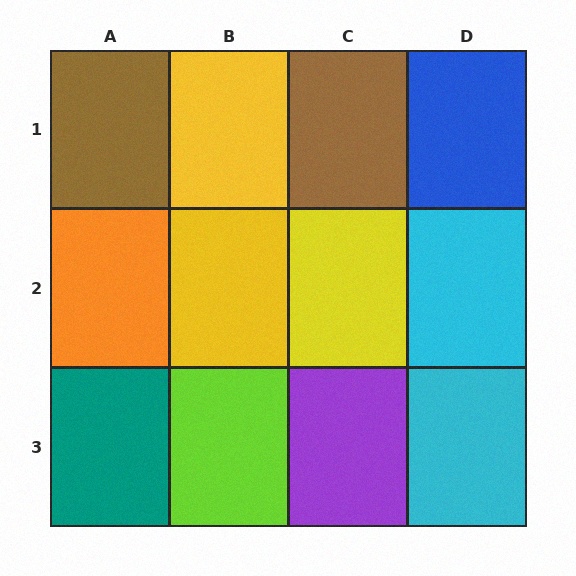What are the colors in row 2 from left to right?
Orange, yellow, yellow, cyan.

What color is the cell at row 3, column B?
Lime.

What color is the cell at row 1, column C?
Brown.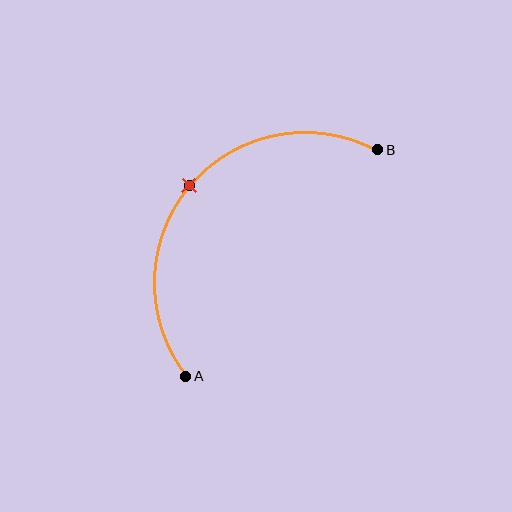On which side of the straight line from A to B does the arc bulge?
The arc bulges above and to the left of the straight line connecting A and B.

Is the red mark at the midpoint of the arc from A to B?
Yes. The red mark lies on the arc at equal arc-length from both A and B — it is the arc midpoint.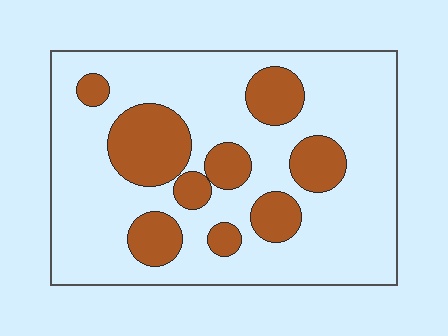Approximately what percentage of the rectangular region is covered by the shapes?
Approximately 25%.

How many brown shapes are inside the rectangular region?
9.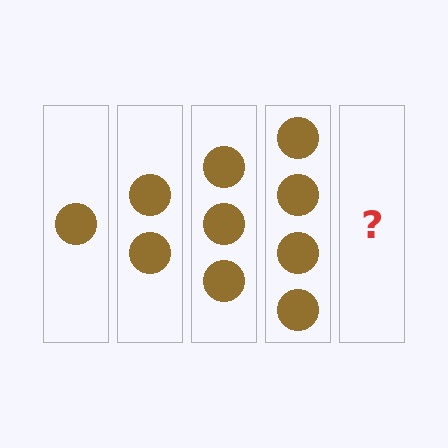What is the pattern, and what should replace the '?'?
The pattern is that each step adds one more circle. The '?' should be 5 circles.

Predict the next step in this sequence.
The next step is 5 circles.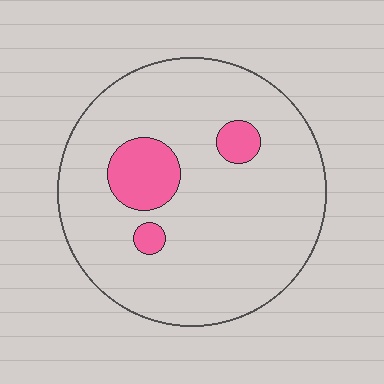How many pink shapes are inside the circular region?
3.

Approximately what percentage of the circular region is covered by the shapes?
Approximately 10%.